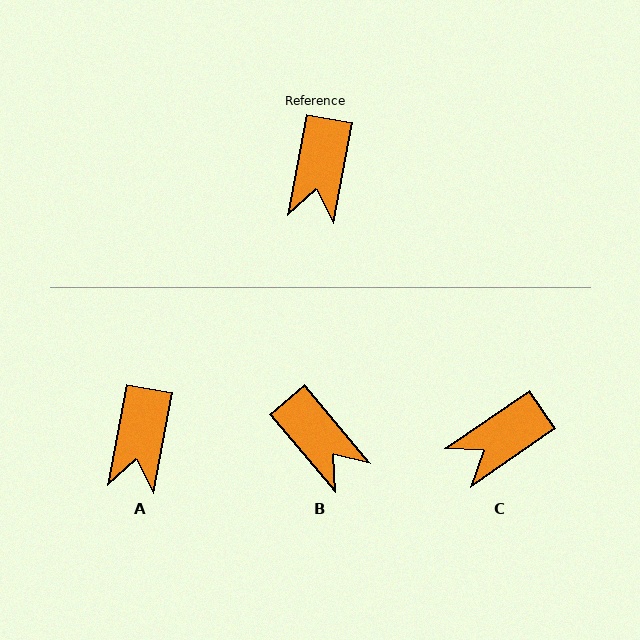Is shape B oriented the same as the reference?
No, it is off by about 51 degrees.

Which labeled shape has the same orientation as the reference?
A.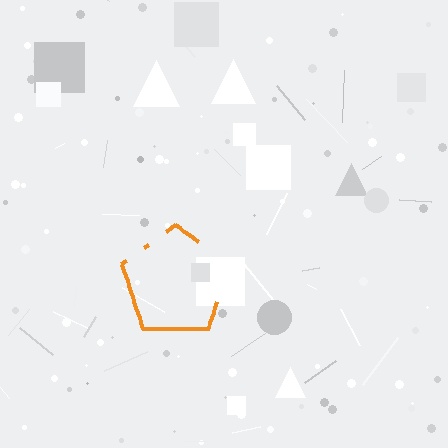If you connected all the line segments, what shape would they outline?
They would outline a pentagon.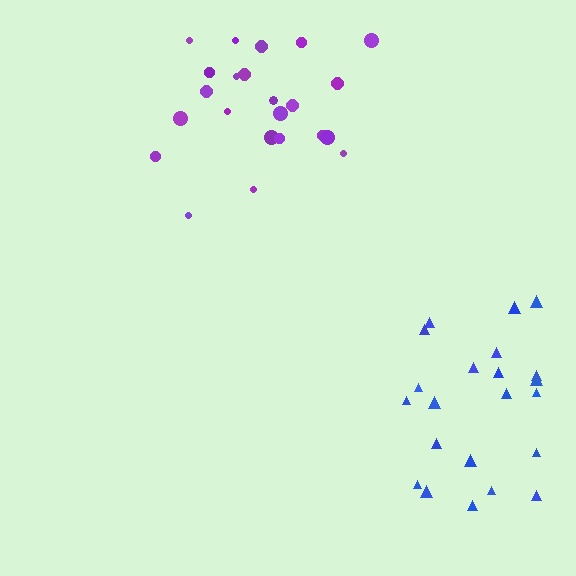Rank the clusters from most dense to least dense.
purple, blue.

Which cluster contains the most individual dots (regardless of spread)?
Purple (23).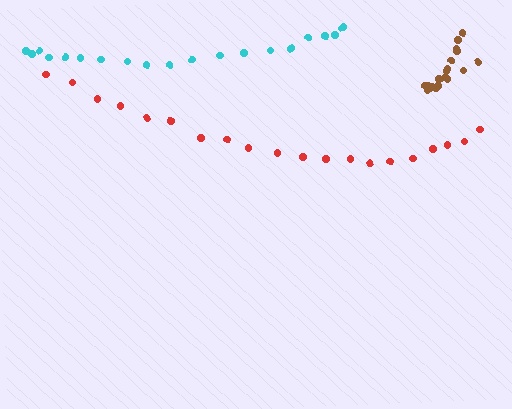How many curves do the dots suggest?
There are 3 distinct paths.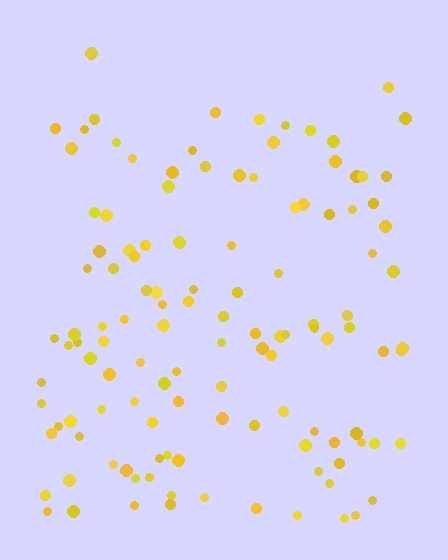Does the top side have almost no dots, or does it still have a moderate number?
Still a moderate number, just noticeably fewer than the bottom.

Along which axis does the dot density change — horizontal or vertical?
Vertical.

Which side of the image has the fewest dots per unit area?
The top.